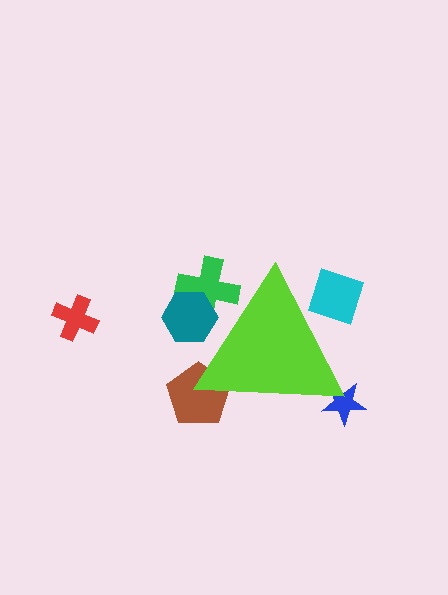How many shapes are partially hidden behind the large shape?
5 shapes are partially hidden.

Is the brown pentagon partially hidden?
Yes, the brown pentagon is partially hidden behind the lime triangle.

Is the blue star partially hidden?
Yes, the blue star is partially hidden behind the lime triangle.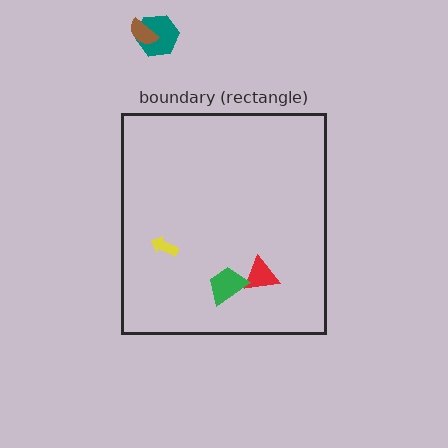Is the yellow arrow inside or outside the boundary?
Inside.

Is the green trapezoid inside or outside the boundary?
Inside.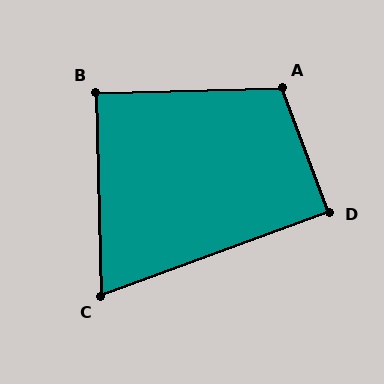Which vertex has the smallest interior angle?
C, at approximately 71 degrees.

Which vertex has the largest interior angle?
A, at approximately 109 degrees.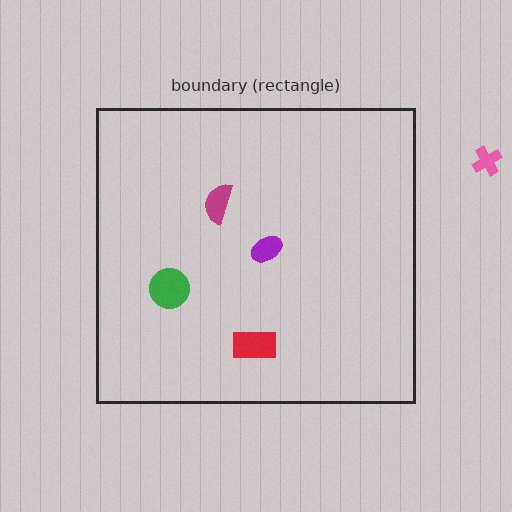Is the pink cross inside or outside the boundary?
Outside.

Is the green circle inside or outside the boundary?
Inside.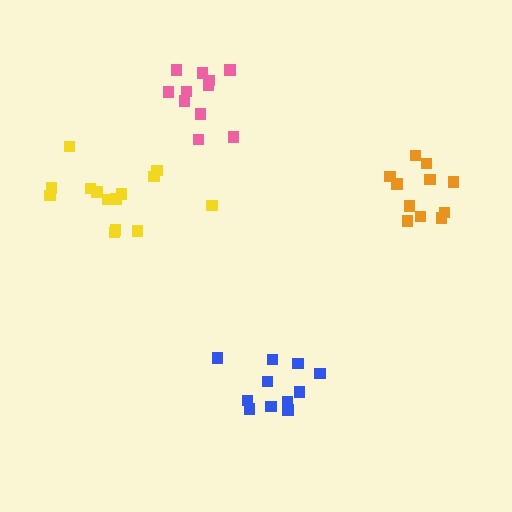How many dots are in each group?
Group 1: 11 dots, Group 2: 14 dots, Group 3: 11 dots, Group 4: 11 dots (47 total).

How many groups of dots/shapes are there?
There are 4 groups.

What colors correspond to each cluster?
The clusters are colored: blue, yellow, pink, orange.